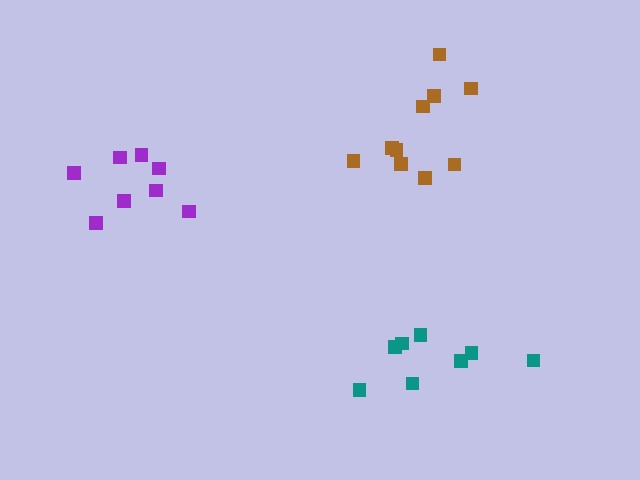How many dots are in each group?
Group 1: 8 dots, Group 2: 10 dots, Group 3: 8 dots (26 total).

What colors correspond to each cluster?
The clusters are colored: purple, brown, teal.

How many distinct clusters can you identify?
There are 3 distinct clusters.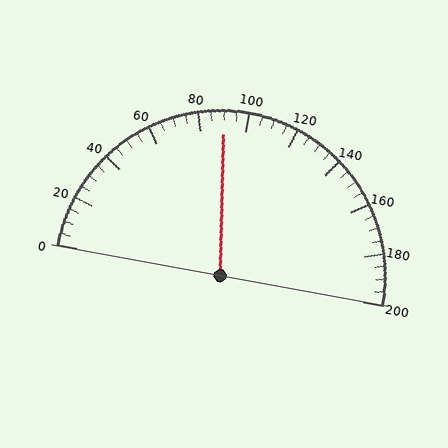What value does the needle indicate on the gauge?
The needle indicates approximately 90.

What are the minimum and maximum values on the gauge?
The gauge ranges from 0 to 200.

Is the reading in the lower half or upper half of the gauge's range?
The reading is in the lower half of the range (0 to 200).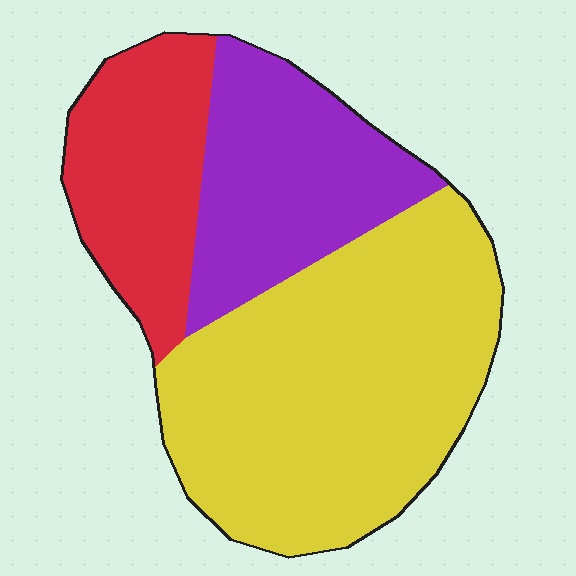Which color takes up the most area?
Yellow, at roughly 55%.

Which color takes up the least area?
Red, at roughly 20%.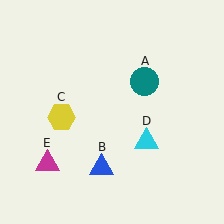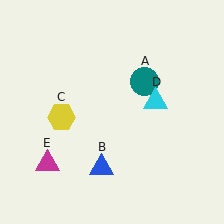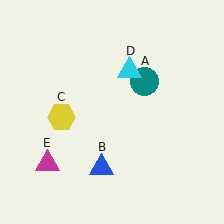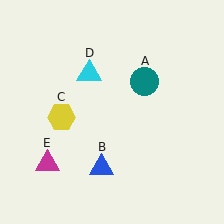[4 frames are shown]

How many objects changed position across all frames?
1 object changed position: cyan triangle (object D).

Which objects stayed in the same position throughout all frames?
Teal circle (object A) and blue triangle (object B) and yellow hexagon (object C) and magenta triangle (object E) remained stationary.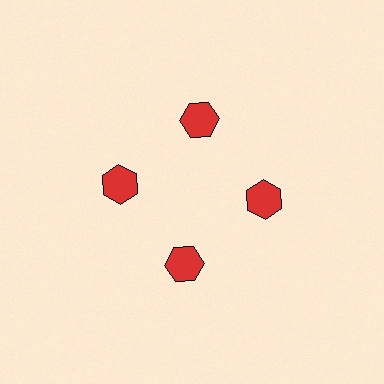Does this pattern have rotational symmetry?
Yes, this pattern has 4-fold rotational symmetry. It looks the same after rotating 90 degrees around the center.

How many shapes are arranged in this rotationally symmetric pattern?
There are 4 shapes, arranged in 4 groups of 1.